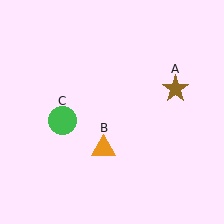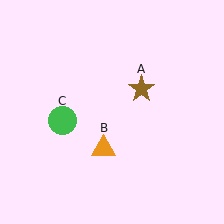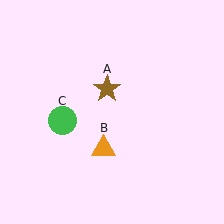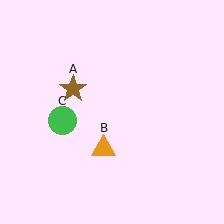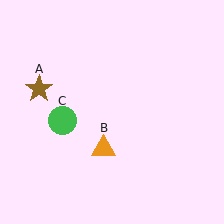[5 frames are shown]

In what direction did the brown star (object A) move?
The brown star (object A) moved left.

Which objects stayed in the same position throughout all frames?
Orange triangle (object B) and green circle (object C) remained stationary.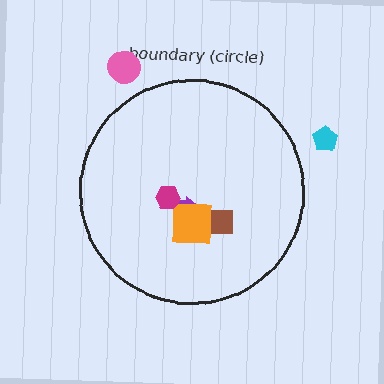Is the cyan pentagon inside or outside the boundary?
Outside.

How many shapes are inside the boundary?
4 inside, 2 outside.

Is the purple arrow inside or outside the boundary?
Inside.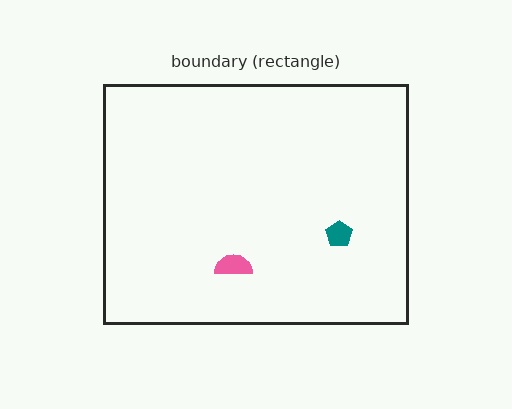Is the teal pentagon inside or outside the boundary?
Inside.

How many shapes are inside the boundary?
2 inside, 0 outside.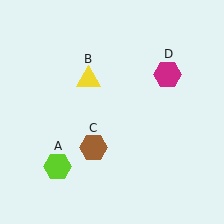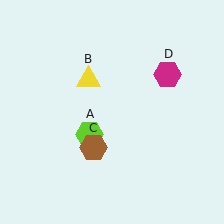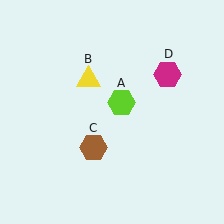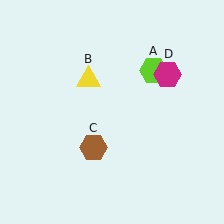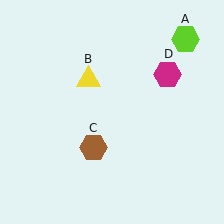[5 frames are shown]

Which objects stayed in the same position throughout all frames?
Yellow triangle (object B) and brown hexagon (object C) and magenta hexagon (object D) remained stationary.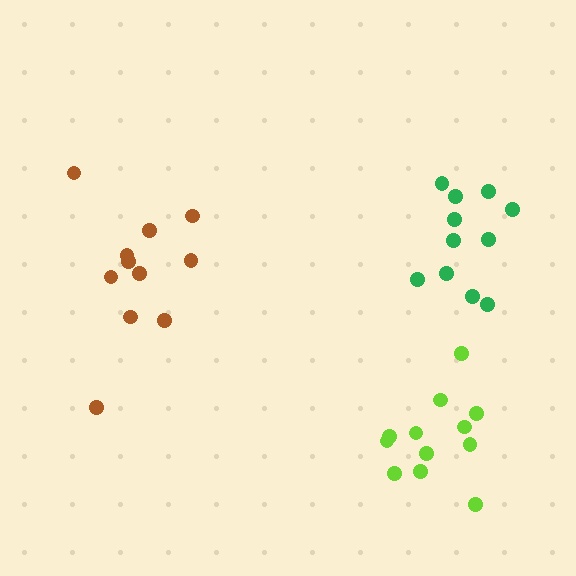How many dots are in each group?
Group 1: 11 dots, Group 2: 11 dots, Group 3: 12 dots (34 total).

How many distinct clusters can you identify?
There are 3 distinct clusters.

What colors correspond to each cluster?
The clusters are colored: brown, green, lime.